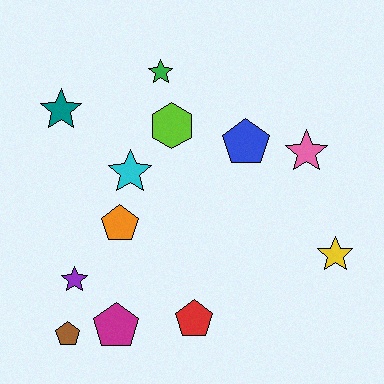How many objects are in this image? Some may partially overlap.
There are 12 objects.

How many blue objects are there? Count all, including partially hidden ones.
There is 1 blue object.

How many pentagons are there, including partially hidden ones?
There are 5 pentagons.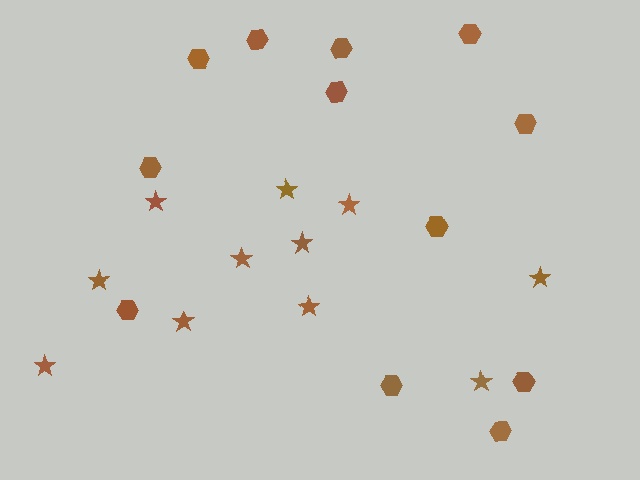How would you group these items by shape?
There are 2 groups: one group of hexagons (12) and one group of stars (11).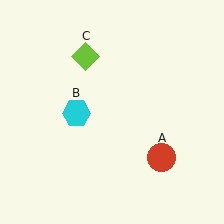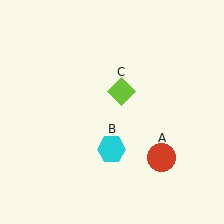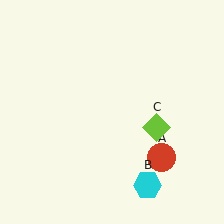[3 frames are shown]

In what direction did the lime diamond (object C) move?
The lime diamond (object C) moved down and to the right.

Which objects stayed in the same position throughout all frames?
Red circle (object A) remained stationary.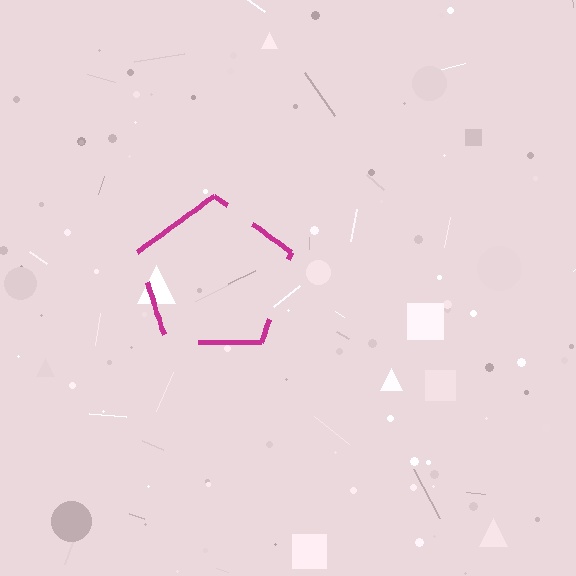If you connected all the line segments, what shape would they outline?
They would outline a pentagon.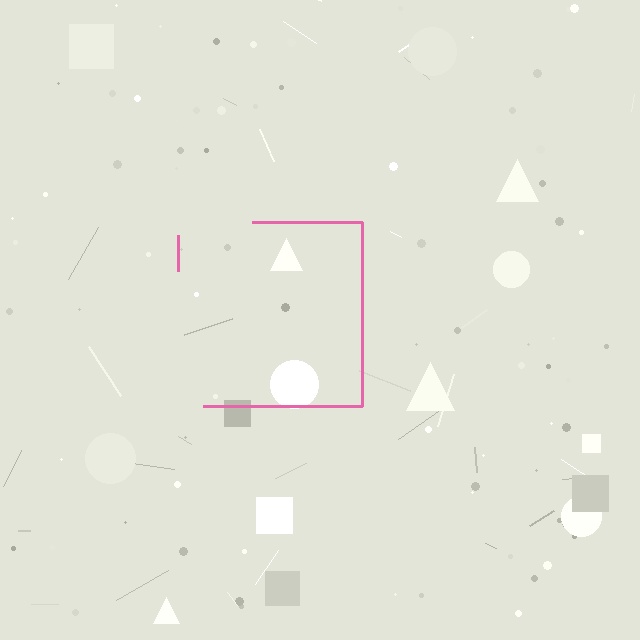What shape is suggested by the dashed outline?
The dashed outline suggests a square.